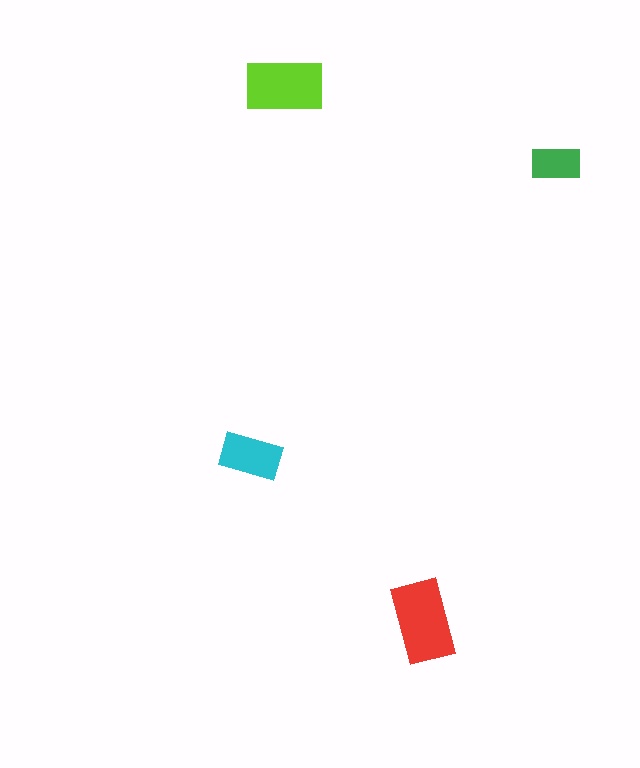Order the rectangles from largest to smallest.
the red one, the lime one, the cyan one, the green one.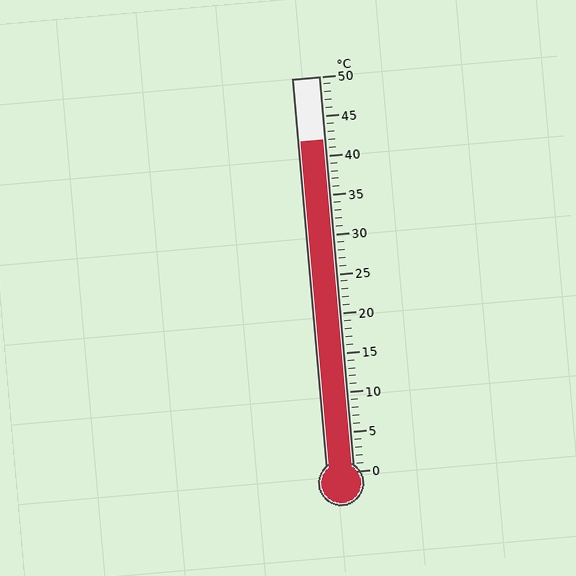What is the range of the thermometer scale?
The thermometer scale ranges from 0°C to 50°C.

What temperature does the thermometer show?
The thermometer shows approximately 42°C.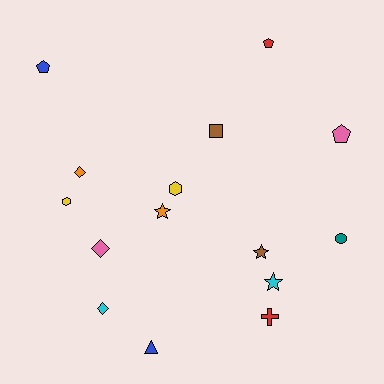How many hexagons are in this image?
There are 2 hexagons.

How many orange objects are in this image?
There are 2 orange objects.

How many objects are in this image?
There are 15 objects.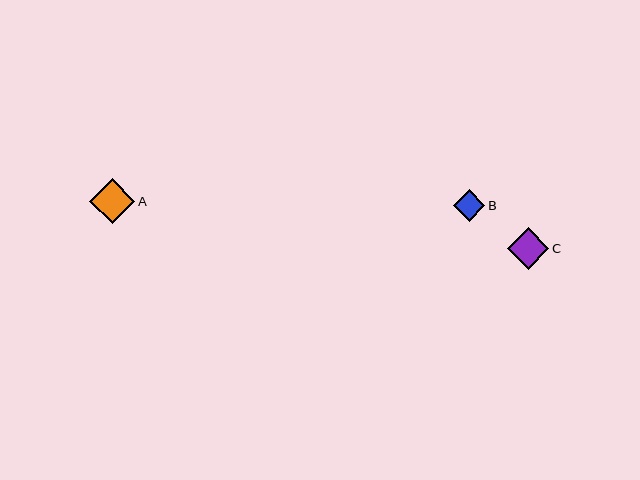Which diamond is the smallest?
Diamond B is the smallest with a size of approximately 31 pixels.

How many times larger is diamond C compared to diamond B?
Diamond C is approximately 1.3 times the size of diamond B.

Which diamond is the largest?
Diamond A is the largest with a size of approximately 45 pixels.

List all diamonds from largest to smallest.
From largest to smallest: A, C, B.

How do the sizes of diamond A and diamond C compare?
Diamond A and diamond C are approximately the same size.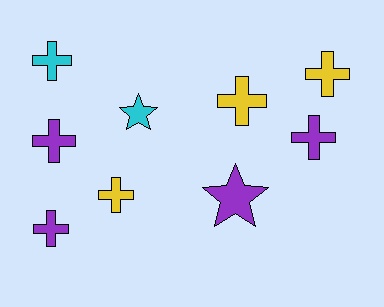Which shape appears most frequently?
Cross, with 7 objects.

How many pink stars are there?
There are no pink stars.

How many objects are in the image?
There are 9 objects.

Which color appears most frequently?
Purple, with 4 objects.